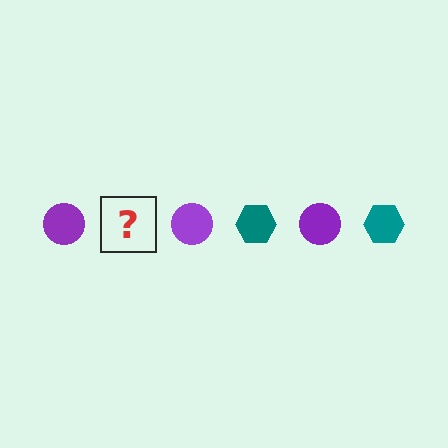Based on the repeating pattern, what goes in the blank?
The blank should be a teal hexagon.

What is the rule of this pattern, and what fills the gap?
The rule is that the pattern alternates between purple circle and teal hexagon. The gap should be filled with a teal hexagon.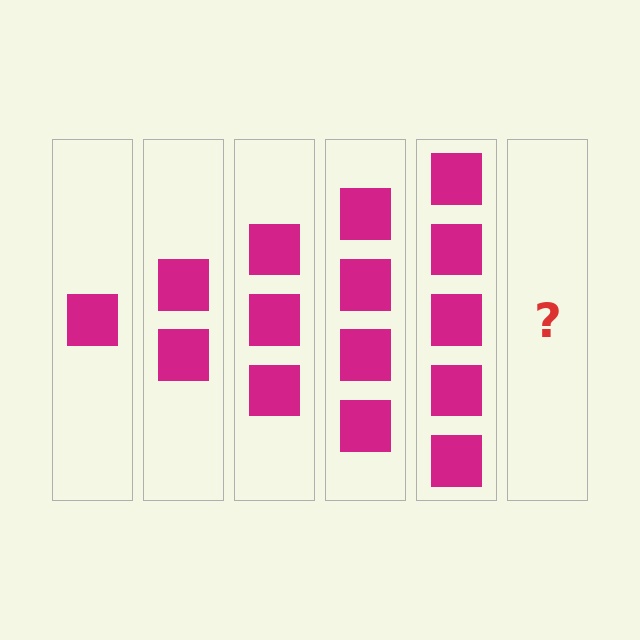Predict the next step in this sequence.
The next step is 6 squares.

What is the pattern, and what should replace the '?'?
The pattern is that each step adds one more square. The '?' should be 6 squares.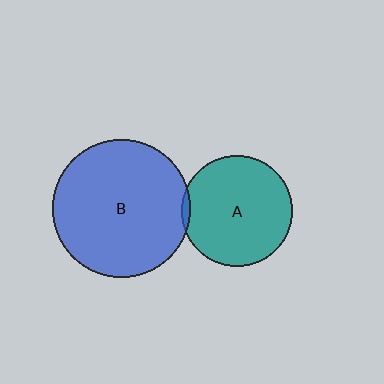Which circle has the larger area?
Circle B (blue).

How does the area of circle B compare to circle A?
Approximately 1.6 times.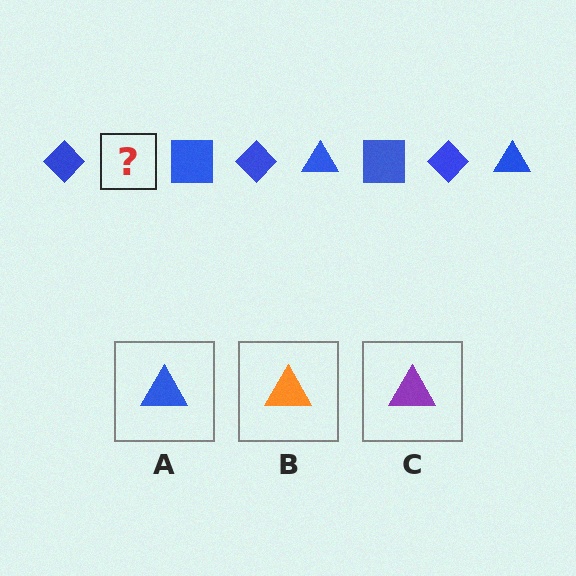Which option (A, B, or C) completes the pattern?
A.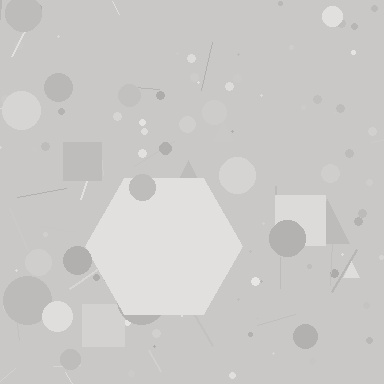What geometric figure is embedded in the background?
A hexagon is embedded in the background.